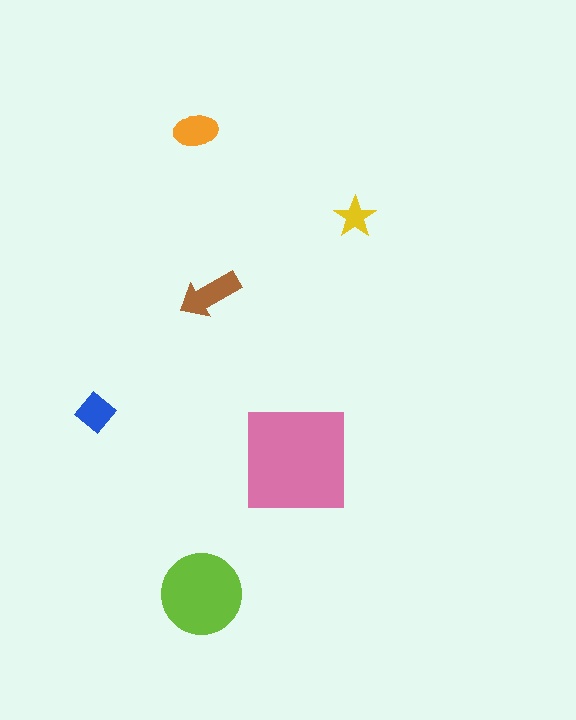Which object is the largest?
The pink square.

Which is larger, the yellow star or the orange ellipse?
The orange ellipse.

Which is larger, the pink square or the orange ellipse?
The pink square.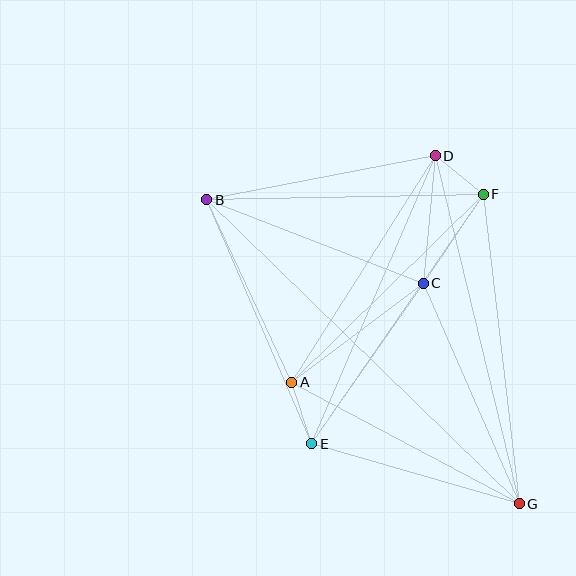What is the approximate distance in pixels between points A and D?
The distance between A and D is approximately 268 pixels.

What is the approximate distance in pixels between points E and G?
The distance between E and G is approximately 216 pixels.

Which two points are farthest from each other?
Points B and G are farthest from each other.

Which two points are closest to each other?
Points D and F are closest to each other.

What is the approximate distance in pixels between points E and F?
The distance between E and F is approximately 303 pixels.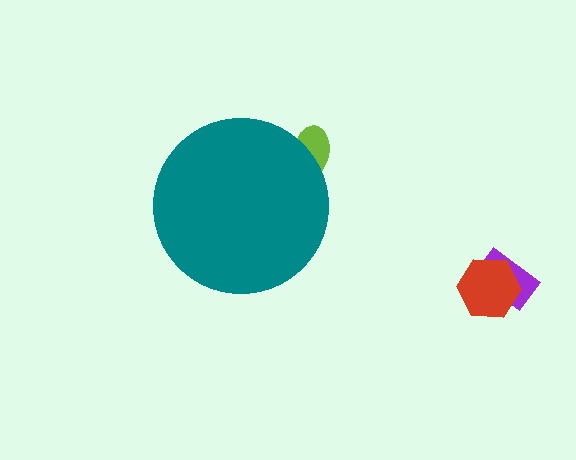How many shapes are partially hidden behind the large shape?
1 shape is partially hidden.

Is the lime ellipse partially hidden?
Yes, the lime ellipse is partially hidden behind the teal circle.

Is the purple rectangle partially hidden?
No, the purple rectangle is fully visible.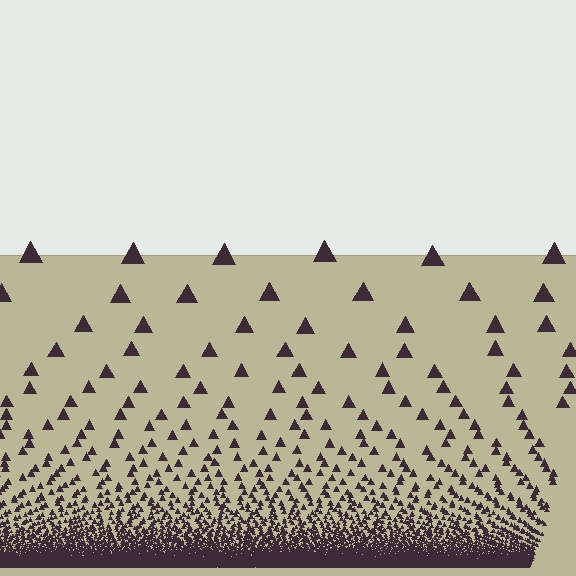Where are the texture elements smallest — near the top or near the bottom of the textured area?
Near the bottom.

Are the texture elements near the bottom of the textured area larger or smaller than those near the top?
Smaller. The gradient is inverted — elements near the bottom are smaller and denser.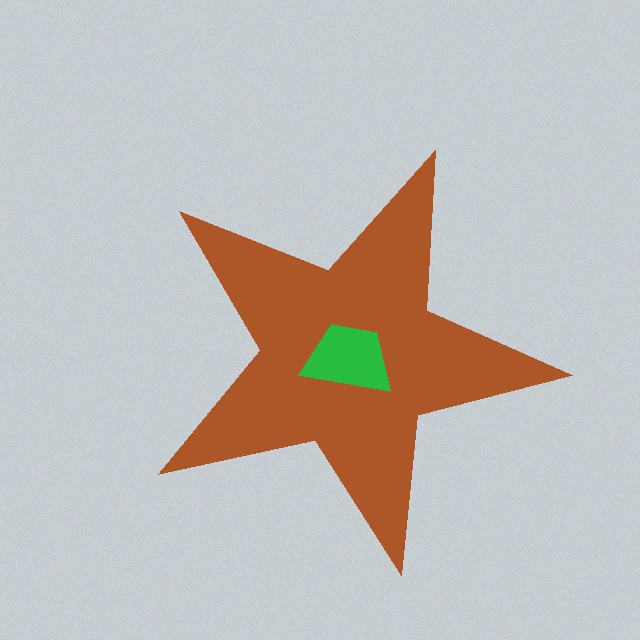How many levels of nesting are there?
2.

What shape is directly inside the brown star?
The green trapezoid.